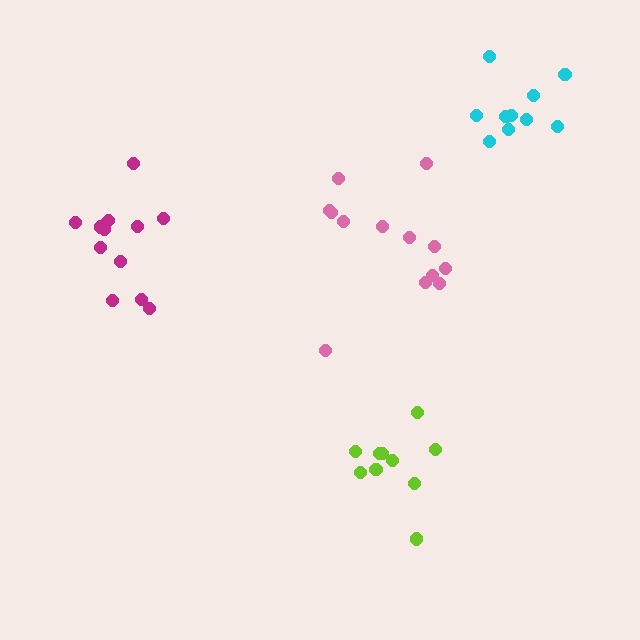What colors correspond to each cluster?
The clusters are colored: pink, lime, magenta, cyan.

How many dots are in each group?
Group 1: 13 dots, Group 2: 10 dots, Group 3: 14 dots, Group 4: 10 dots (47 total).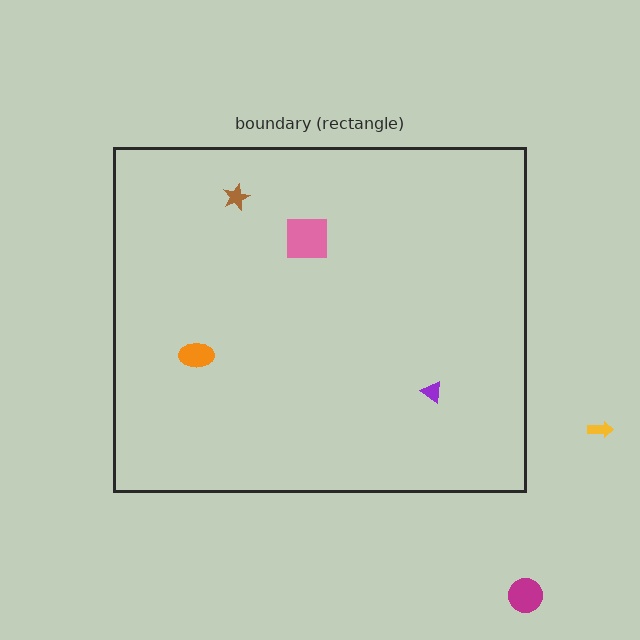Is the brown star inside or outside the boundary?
Inside.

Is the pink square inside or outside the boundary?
Inside.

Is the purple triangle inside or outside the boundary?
Inside.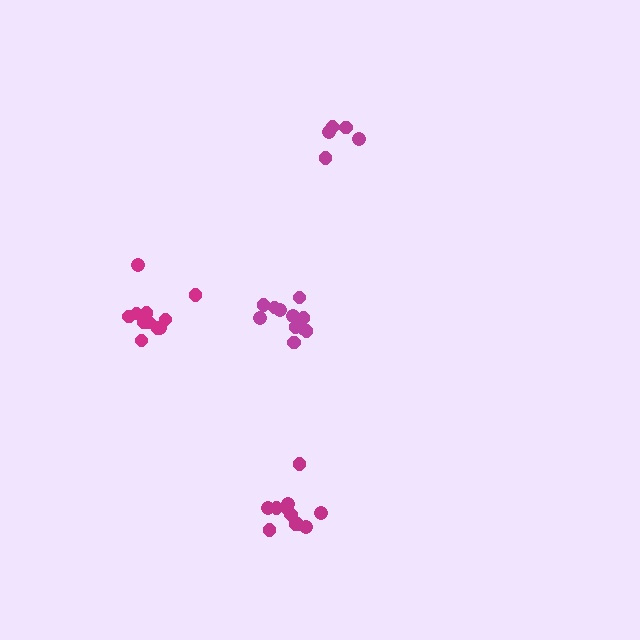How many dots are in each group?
Group 1: 11 dots, Group 2: 5 dots, Group 3: 11 dots, Group 4: 11 dots (38 total).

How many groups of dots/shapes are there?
There are 4 groups.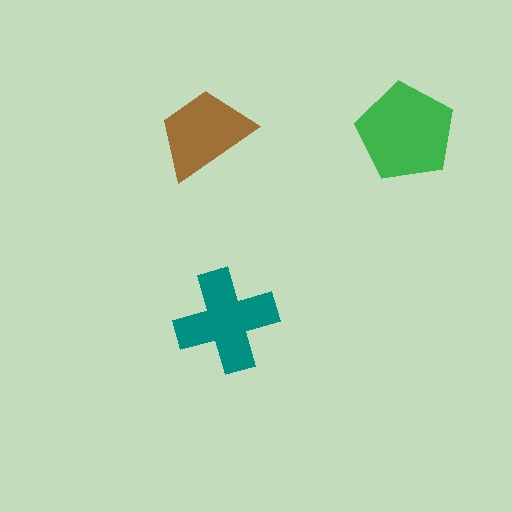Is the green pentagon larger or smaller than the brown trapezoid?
Larger.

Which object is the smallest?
The brown trapezoid.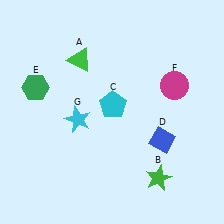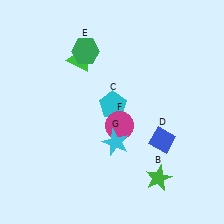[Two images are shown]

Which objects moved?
The objects that moved are: the green hexagon (E), the magenta circle (F), the cyan star (G).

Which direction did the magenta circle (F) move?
The magenta circle (F) moved left.